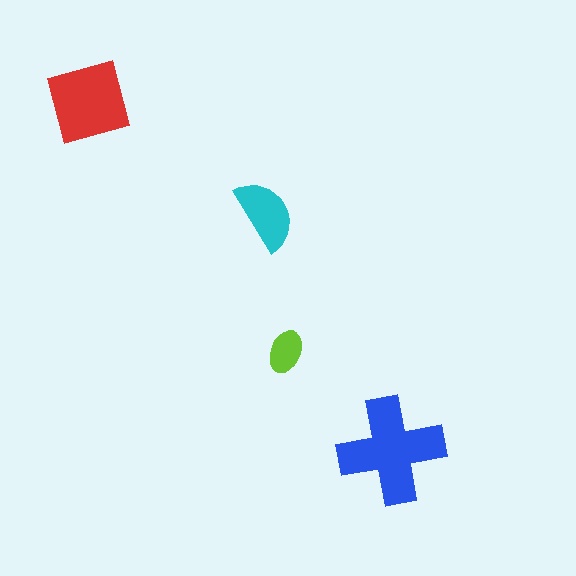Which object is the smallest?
The lime ellipse.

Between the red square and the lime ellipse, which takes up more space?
The red square.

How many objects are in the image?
There are 4 objects in the image.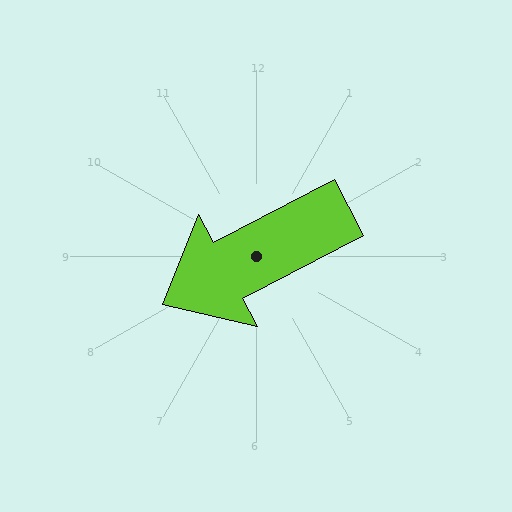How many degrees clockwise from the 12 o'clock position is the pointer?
Approximately 242 degrees.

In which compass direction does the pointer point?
Southwest.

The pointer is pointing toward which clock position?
Roughly 8 o'clock.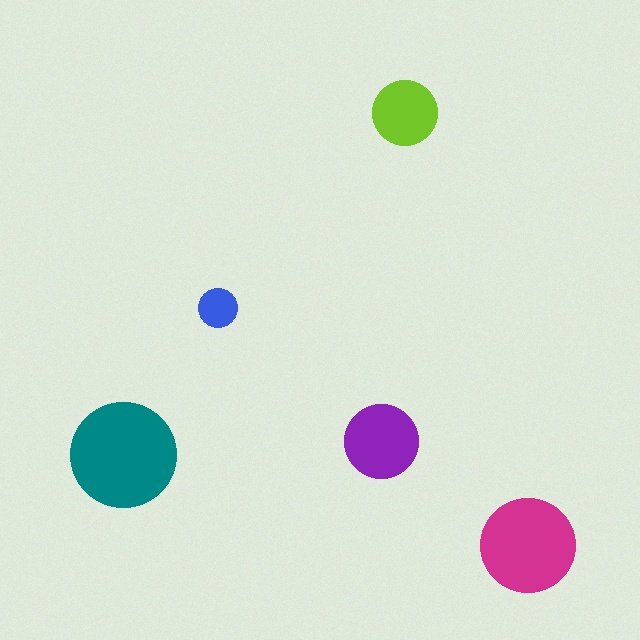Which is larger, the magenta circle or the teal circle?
The teal one.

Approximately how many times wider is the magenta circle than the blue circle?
About 2.5 times wider.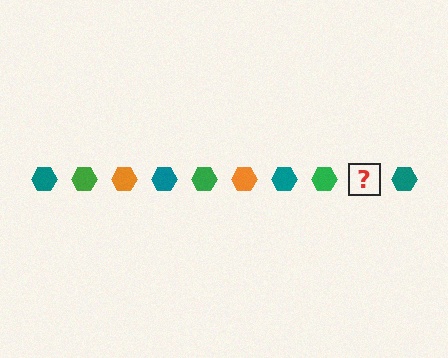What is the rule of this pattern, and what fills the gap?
The rule is that the pattern cycles through teal, green, orange hexagons. The gap should be filled with an orange hexagon.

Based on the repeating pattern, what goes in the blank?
The blank should be an orange hexagon.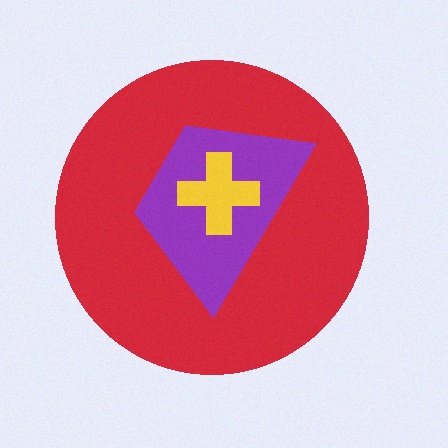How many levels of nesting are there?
3.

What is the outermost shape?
The red circle.